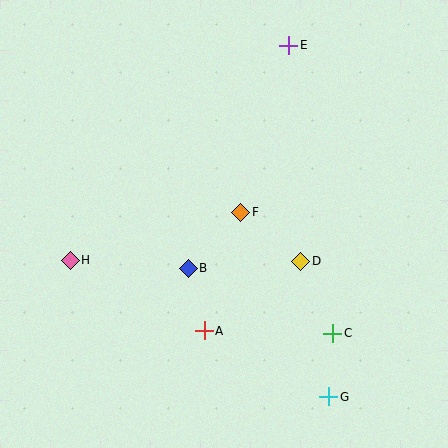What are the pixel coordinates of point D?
Point D is at (301, 261).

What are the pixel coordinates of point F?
Point F is at (241, 212).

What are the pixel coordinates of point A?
Point A is at (204, 331).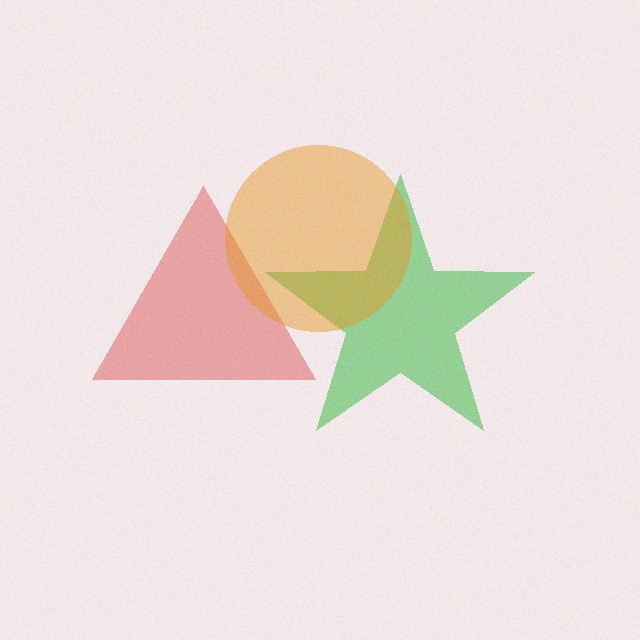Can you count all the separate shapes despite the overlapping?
Yes, there are 3 separate shapes.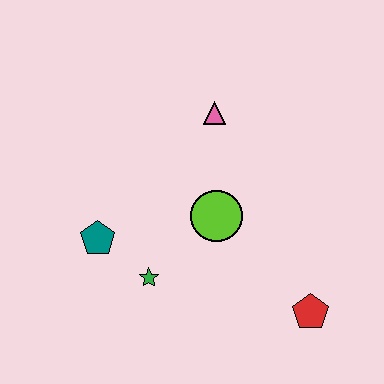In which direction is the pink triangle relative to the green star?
The pink triangle is above the green star.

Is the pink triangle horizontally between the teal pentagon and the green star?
No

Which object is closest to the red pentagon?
The lime circle is closest to the red pentagon.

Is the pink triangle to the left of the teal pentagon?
No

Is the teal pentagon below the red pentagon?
No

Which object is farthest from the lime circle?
The red pentagon is farthest from the lime circle.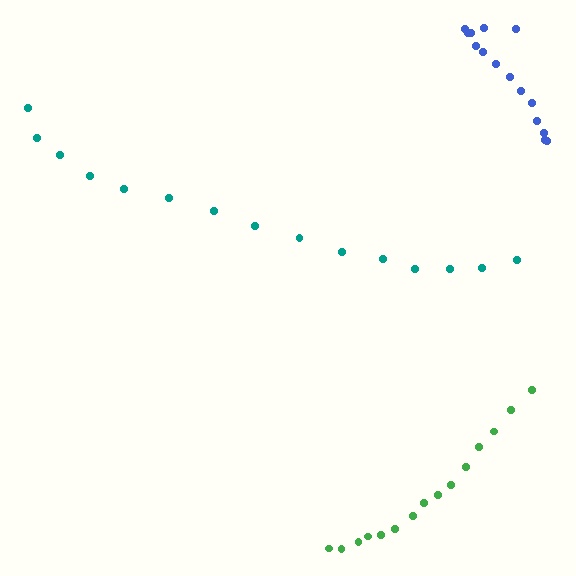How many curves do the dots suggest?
There are 3 distinct paths.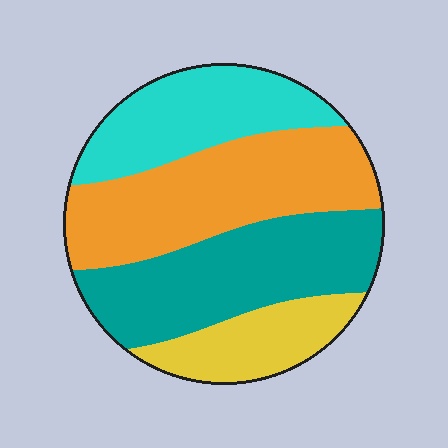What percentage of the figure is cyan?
Cyan covers around 20% of the figure.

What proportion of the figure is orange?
Orange covers around 35% of the figure.